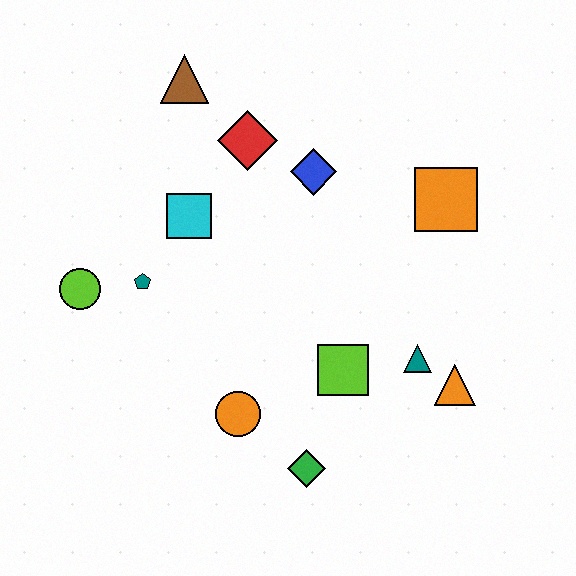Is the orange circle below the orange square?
Yes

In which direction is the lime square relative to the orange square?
The lime square is below the orange square.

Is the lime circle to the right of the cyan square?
No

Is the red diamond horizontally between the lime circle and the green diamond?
Yes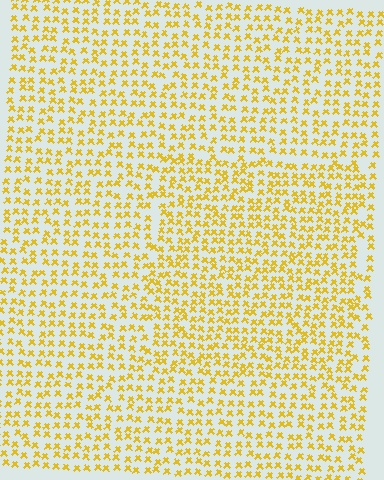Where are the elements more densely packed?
The elements are more densely packed inside the rectangle boundary.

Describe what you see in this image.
The image contains small yellow elements arranged at two different densities. A rectangle-shaped region is visible where the elements are more densely packed than the surrounding area.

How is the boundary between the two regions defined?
The boundary is defined by a change in element density (approximately 1.3x ratio). All elements are the same color, size, and shape.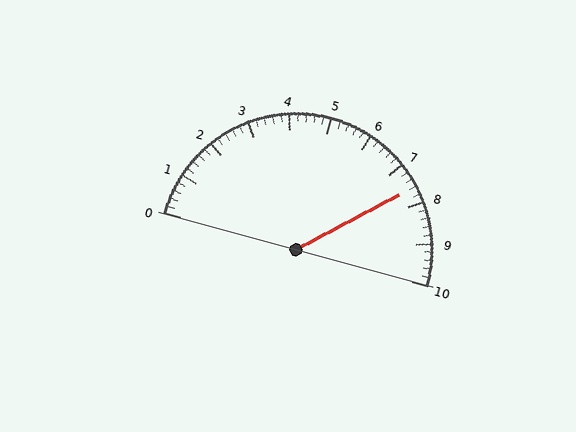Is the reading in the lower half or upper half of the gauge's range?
The reading is in the upper half of the range (0 to 10).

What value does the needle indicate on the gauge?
The needle indicates approximately 7.6.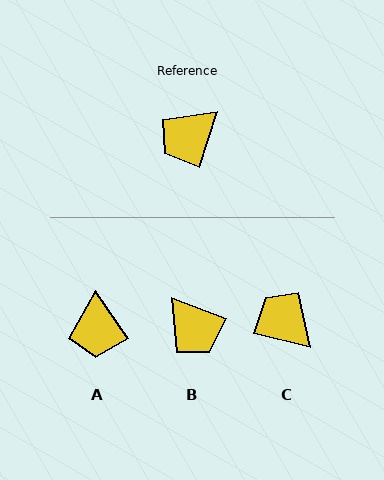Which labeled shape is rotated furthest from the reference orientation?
B, about 86 degrees away.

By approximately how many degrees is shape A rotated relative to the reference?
Approximately 52 degrees counter-clockwise.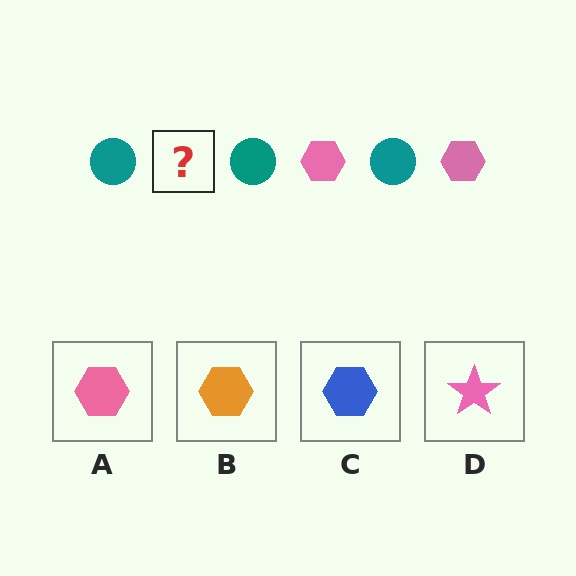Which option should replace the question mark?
Option A.